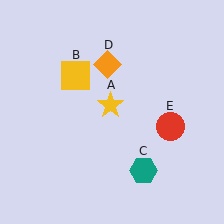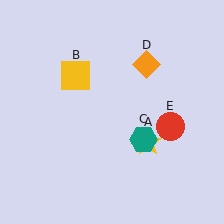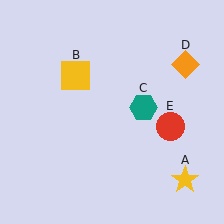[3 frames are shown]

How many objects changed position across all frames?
3 objects changed position: yellow star (object A), teal hexagon (object C), orange diamond (object D).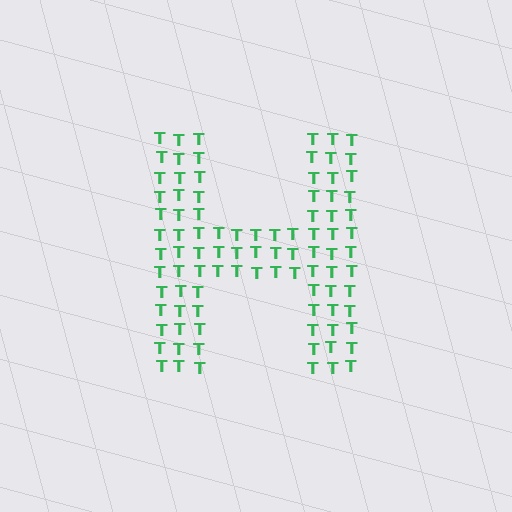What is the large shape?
The large shape is the letter H.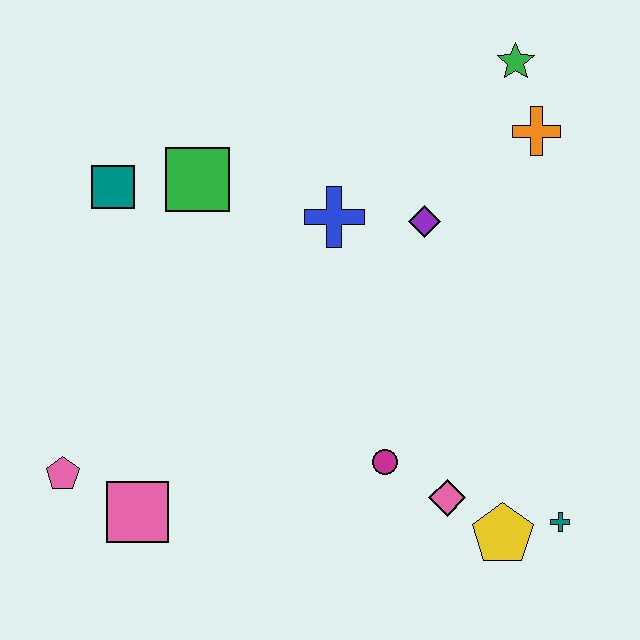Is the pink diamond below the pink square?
No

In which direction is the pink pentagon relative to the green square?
The pink pentagon is below the green square.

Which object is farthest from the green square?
The teal cross is farthest from the green square.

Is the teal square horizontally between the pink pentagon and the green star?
Yes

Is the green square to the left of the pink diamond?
Yes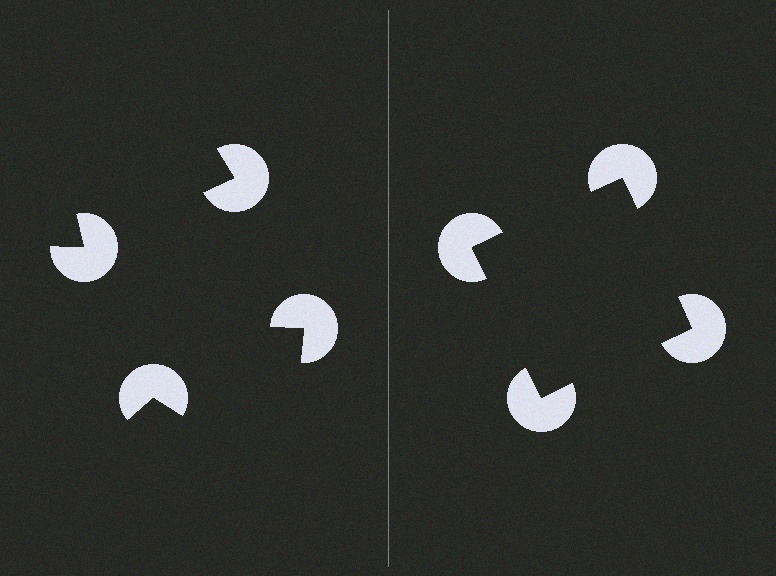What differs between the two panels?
The pac-man discs are positioned identically on both sides; only the wedge orientations differ. On the right they align to a square; on the left they are misaligned.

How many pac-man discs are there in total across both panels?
8 — 4 on each side.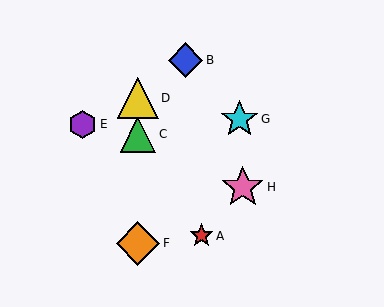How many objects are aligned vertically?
3 objects (C, D, F) are aligned vertically.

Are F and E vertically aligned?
No, F is at x≈138 and E is at x≈83.